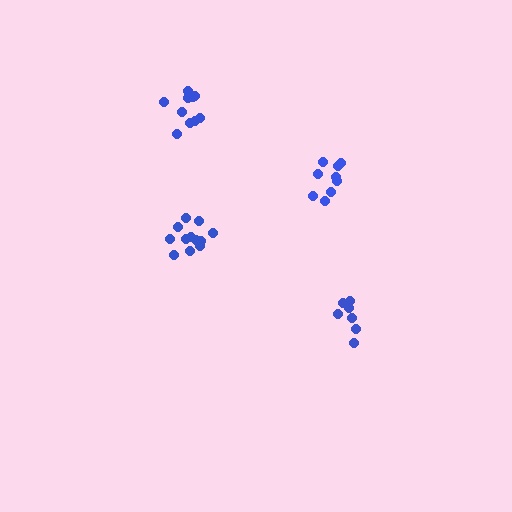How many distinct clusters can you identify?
There are 4 distinct clusters.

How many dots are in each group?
Group 1: 9 dots, Group 2: 11 dots, Group 3: 12 dots, Group 4: 7 dots (39 total).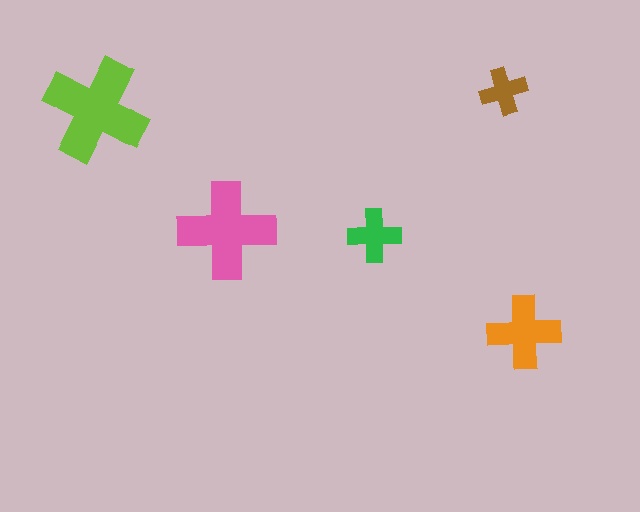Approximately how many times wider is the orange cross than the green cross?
About 1.5 times wider.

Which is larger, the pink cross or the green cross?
The pink one.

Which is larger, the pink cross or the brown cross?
The pink one.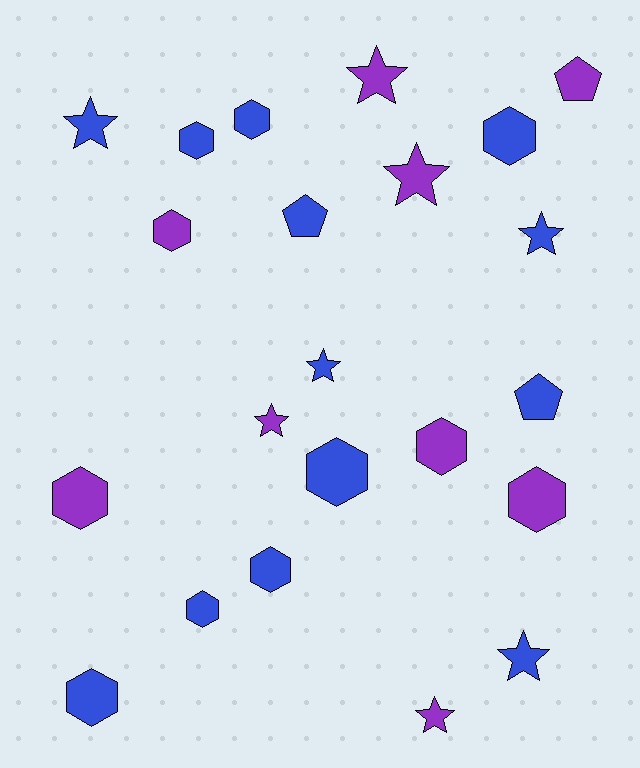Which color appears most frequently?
Blue, with 13 objects.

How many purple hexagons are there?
There are 4 purple hexagons.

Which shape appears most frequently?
Hexagon, with 11 objects.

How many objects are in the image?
There are 22 objects.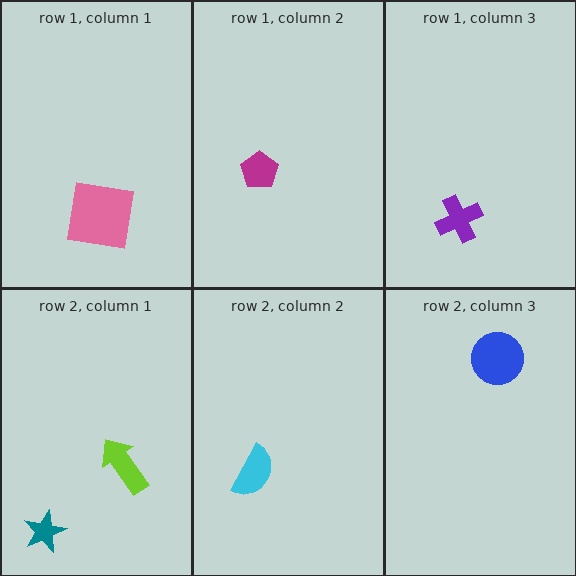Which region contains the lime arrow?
The row 2, column 1 region.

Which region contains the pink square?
The row 1, column 1 region.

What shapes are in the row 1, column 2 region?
The magenta pentagon.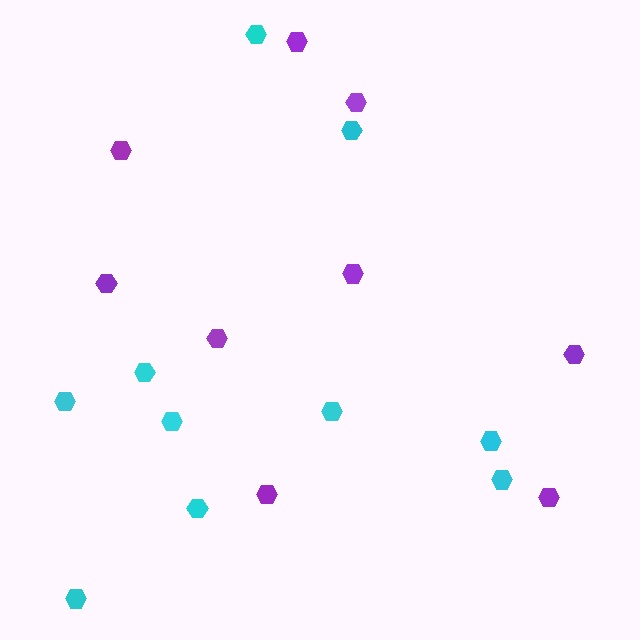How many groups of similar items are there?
There are 2 groups: one group of cyan hexagons (10) and one group of purple hexagons (9).